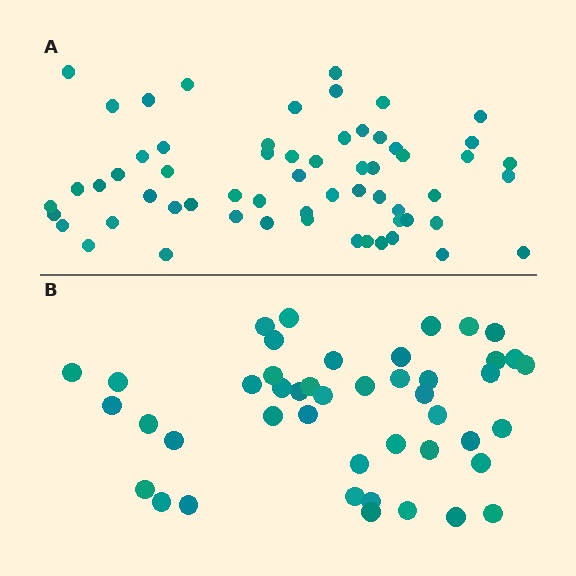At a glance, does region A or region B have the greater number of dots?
Region A (the top region) has more dots.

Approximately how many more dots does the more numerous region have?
Region A has approximately 15 more dots than region B.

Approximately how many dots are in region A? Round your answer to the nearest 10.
About 60 dots.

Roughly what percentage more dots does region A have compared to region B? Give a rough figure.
About 35% more.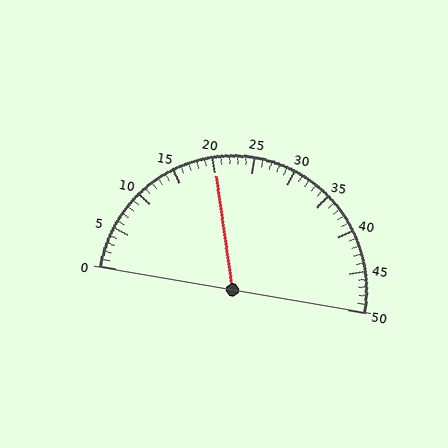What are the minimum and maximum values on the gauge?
The gauge ranges from 0 to 50.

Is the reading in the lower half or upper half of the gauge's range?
The reading is in the lower half of the range (0 to 50).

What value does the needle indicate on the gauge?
The needle indicates approximately 20.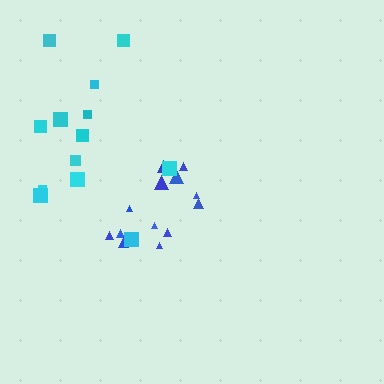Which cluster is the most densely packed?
Blue.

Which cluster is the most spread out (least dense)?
Cyan.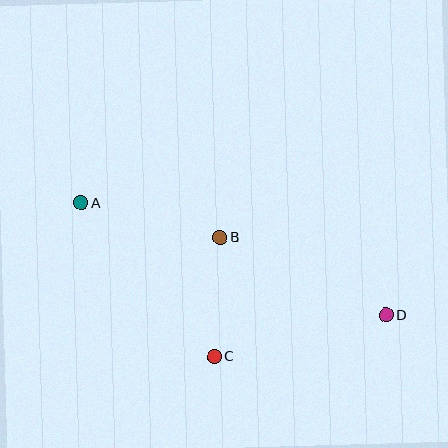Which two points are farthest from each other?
Points A and D are farthest from each other.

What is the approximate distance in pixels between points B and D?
The distance between B and D is approximately 183 pixels.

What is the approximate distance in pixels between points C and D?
The distance between C and D is approximately 177 pixels.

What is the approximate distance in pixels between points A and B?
The distance between A and B is approximately 144 pixels.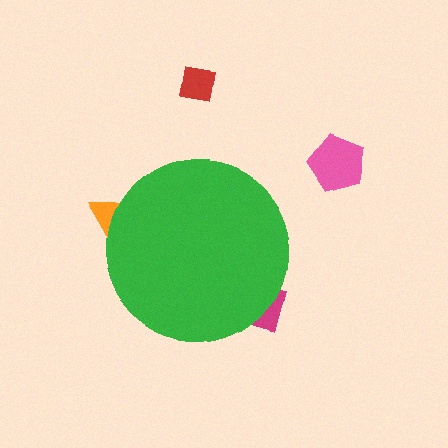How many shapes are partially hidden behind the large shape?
2 shapes are partially hidden.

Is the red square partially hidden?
No, the red square is fully visible.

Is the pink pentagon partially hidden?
No, the pink pentagon is fully visible.